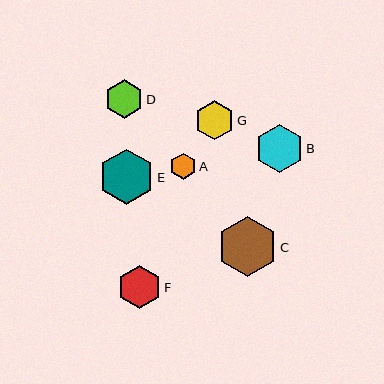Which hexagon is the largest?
Hexagon C is the largest with a size of approximately 60 pixels.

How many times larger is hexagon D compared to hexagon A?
Hexagon D is approximately 1.5 times the size of hexagon A.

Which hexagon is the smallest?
Hexagon A is the smallest with a size of approximately 26 pixels.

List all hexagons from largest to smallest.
From largest to smallest: C, E, B, F, G, D, A.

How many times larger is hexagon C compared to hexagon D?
Hexagon C is approximately 1.6 times the size of hexagon D.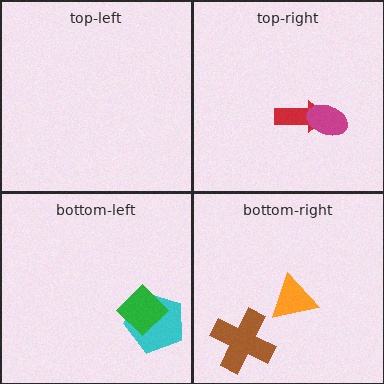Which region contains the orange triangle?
The bottom-right region.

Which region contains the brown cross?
The bottom-right region.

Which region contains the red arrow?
The top-right region.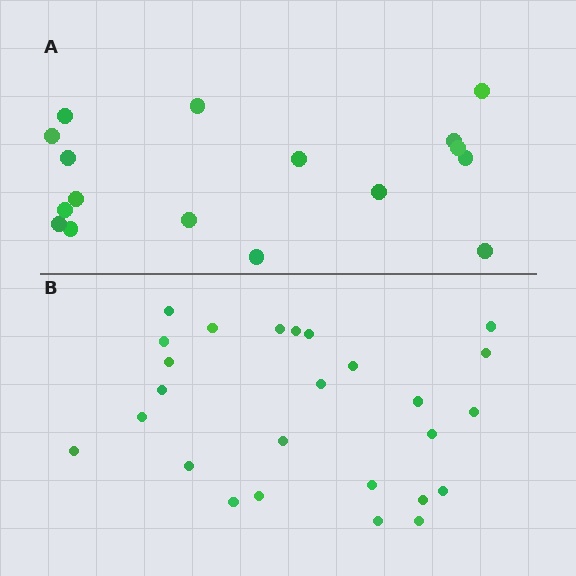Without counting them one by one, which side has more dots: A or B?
Region B (the bottom region) has more dots.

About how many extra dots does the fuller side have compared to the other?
Region B has roughly 8 or so more dots than region A.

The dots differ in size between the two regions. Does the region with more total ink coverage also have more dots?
No. Region A has more total ink coverage because its dots are larger, but region B actually contains more individual dots. Total area can be misleading — the number of items is what matters here.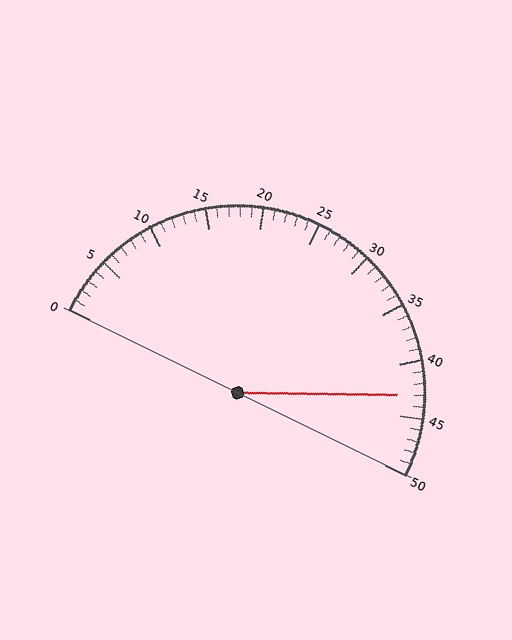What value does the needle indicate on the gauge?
The needle indicates approximately 43.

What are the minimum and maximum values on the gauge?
The gauge ranges from 0 to 50.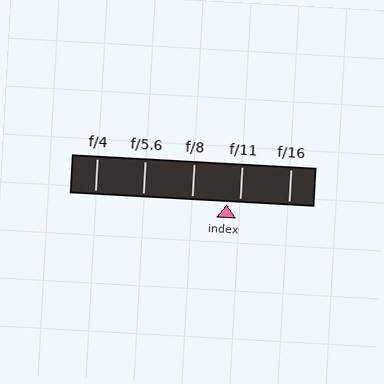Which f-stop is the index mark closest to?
The index mark is closest to f/11.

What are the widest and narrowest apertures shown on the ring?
The widest aperture shown is f/4 and the narrowest is f/16.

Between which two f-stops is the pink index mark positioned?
The index mark is between f/8 and f/11.